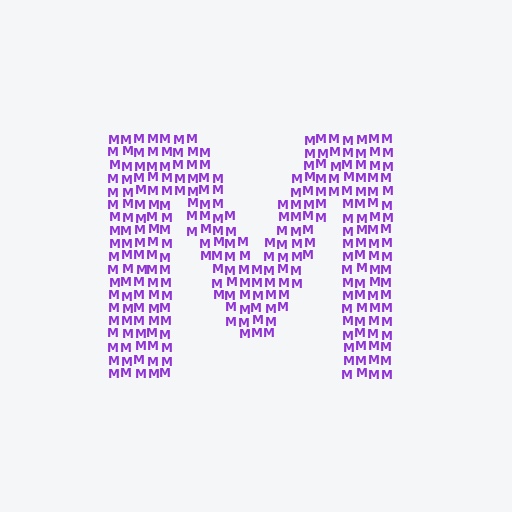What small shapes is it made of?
It is made of small letter M's.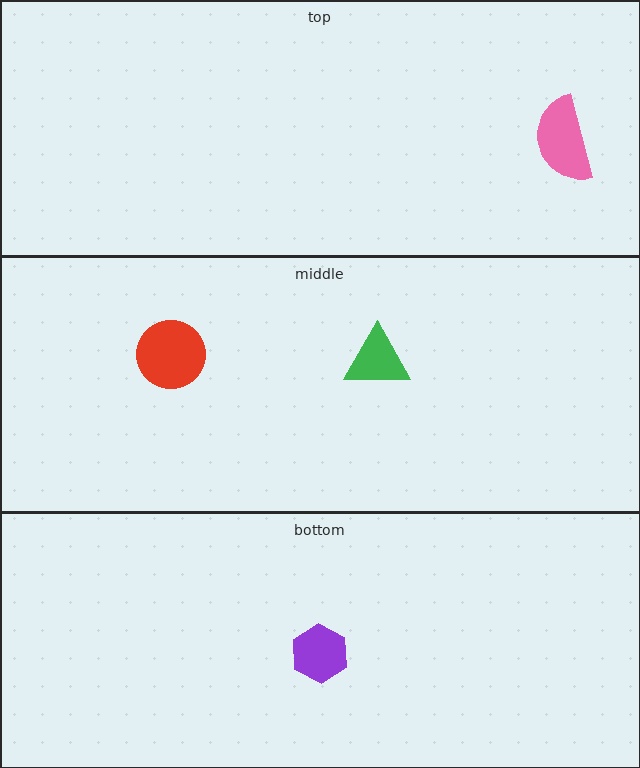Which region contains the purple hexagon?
The bottom region.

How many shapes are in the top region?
1.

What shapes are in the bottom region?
The purple hexagon.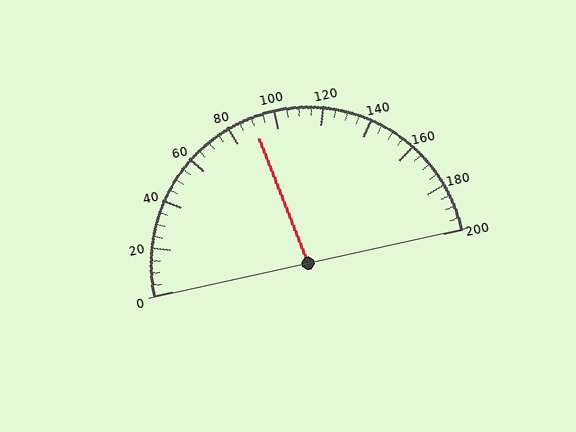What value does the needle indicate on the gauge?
The needle indicates approximately 90.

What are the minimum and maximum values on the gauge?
The gauge ranges from 0 to 200.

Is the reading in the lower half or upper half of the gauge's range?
The reading is in the lower half of the range (0 to 200).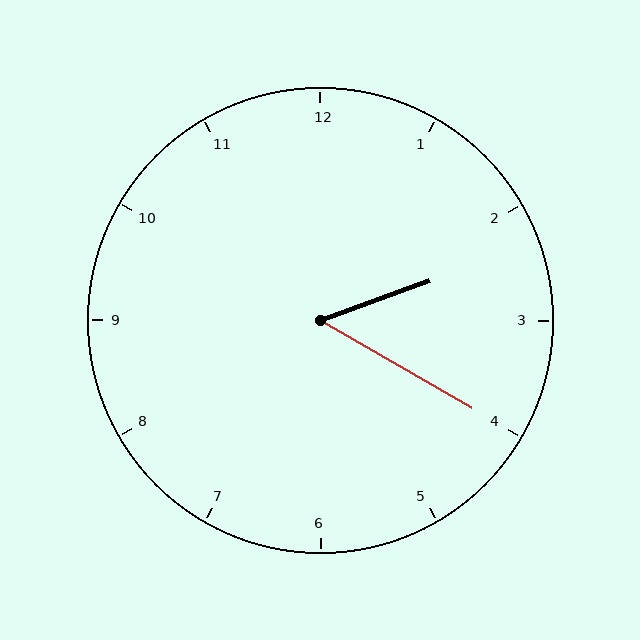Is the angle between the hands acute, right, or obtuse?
It is acute.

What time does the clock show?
2:20.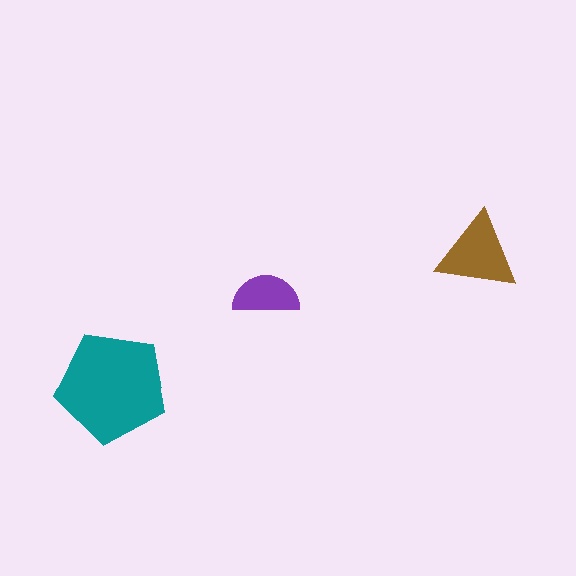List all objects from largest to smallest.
The teal pentagon, the brown triangle, the purple semicircle.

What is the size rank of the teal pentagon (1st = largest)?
1st.